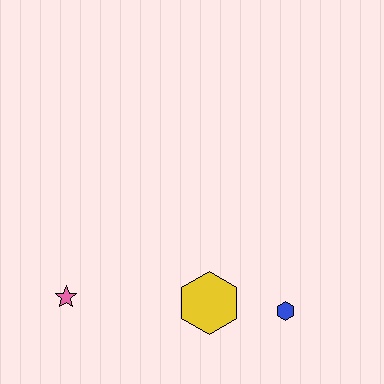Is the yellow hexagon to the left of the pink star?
No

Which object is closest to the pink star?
The yellow hexagon is closest to the pink star.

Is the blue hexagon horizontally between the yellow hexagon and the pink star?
No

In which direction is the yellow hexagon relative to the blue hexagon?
The yellow hexagon is to the left of the blue hexagon.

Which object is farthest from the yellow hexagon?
The pink star is farthest from the yellow hexagon.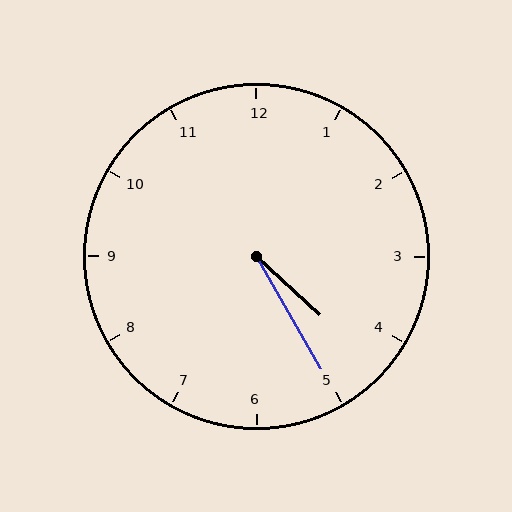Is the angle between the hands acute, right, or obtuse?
It is acute.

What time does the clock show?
4:25.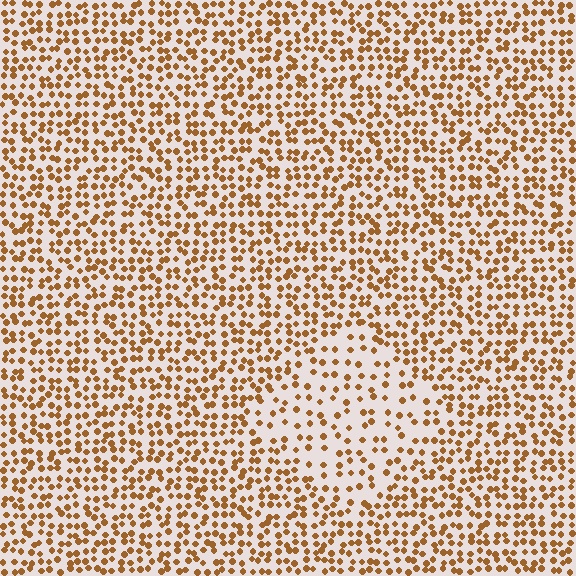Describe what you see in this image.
The image contains small brown elements arranged at two different densities. A diamond-shaped region is visible where the elements are less densely packed than the surrounding area.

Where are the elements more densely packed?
The elements are more densely packed outside the diamond boundary.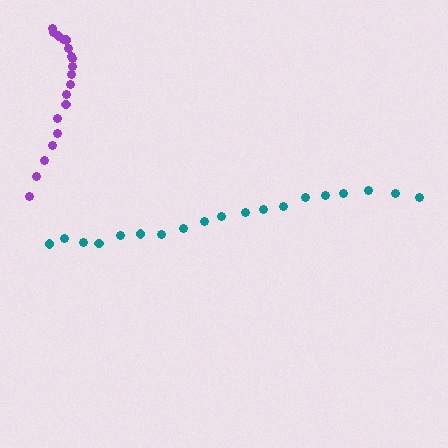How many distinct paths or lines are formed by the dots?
There are 2 distinct paths.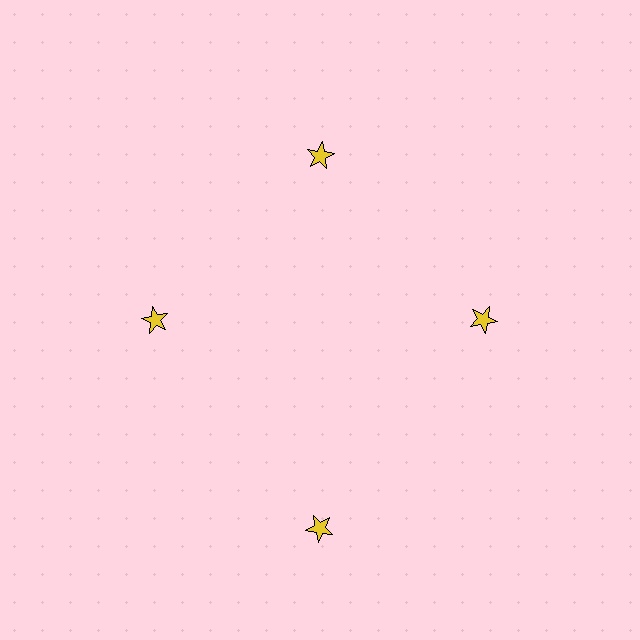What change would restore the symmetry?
The symmetry would be restored by moving it inward, back onto the ring so that all 4 stars sit at equal angles and equal distance from the center.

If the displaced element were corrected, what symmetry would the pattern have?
It would have 4-fold rotational symmetry — the pattern would map onto itself every 90 degrees.